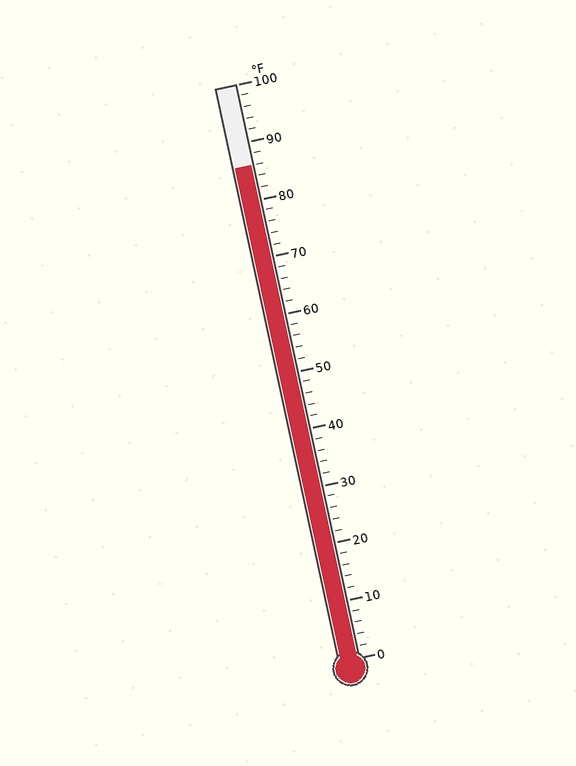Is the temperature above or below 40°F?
The temperature is above 40°F.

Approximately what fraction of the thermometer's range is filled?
The thermometer is filled to approximately 85% of its range.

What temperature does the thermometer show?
The thermometer shows approximately 86°F.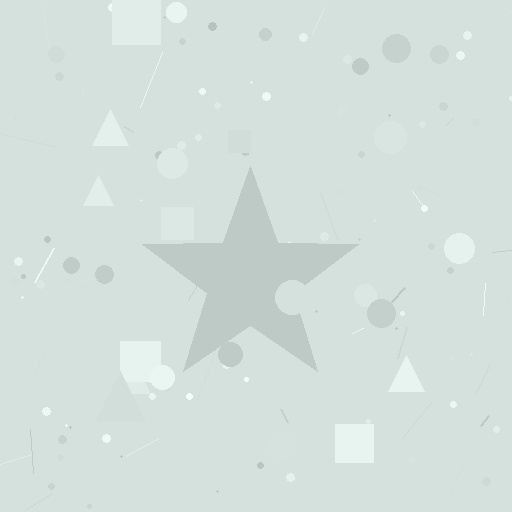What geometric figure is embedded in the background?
A star is embedded in the background.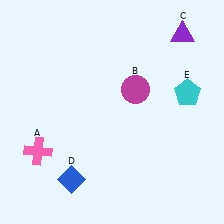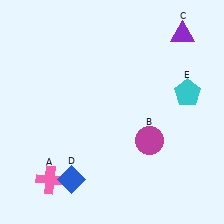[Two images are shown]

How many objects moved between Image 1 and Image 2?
2 objects moved between the two images.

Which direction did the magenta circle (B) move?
The magenta circle (B) moved down.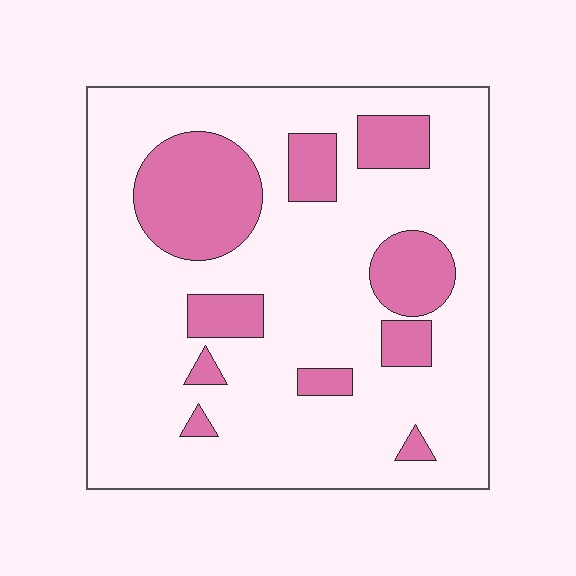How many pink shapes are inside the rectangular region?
10.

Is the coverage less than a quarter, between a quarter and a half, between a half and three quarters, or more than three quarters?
Less than a quarter.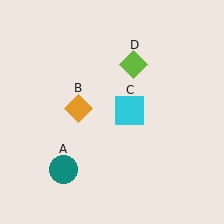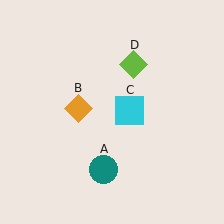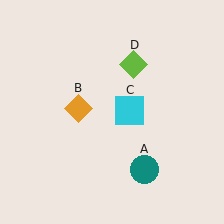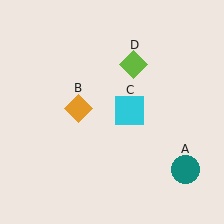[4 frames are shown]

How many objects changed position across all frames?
1 object changed position: teal circle (object A).